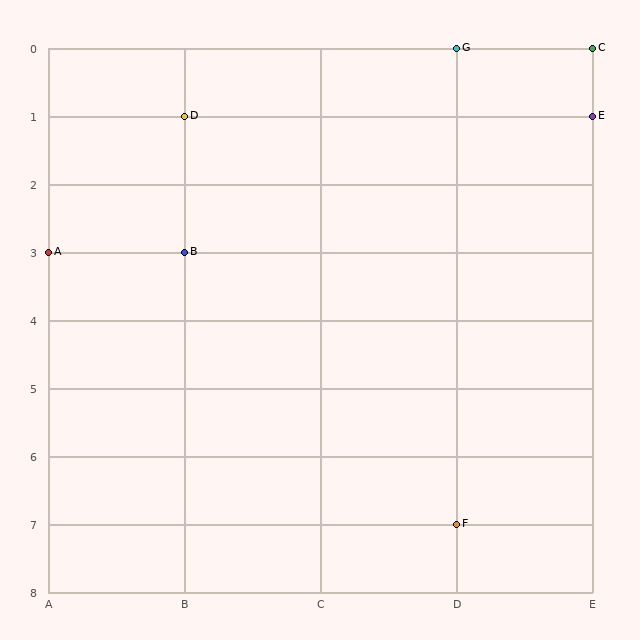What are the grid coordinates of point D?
Point D is at grid coordinates (B, 1).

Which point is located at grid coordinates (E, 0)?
Point C is at (E, 0).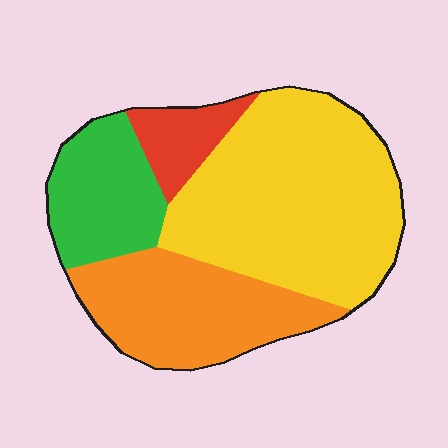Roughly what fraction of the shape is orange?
Orange covers about 25% of the shape.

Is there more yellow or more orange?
Yellow.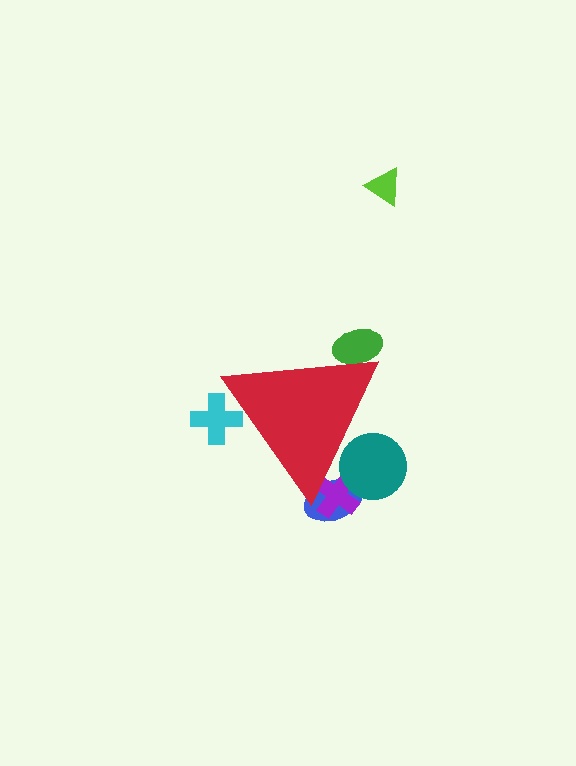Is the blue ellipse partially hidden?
Yes, the blue ellipse is partially hidden behind the red triangle.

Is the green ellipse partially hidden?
Yes, the green ellipse is partially hidden behind the red triangle.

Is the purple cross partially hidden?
Yes, the purple cross is partially hidden behind the red triangle.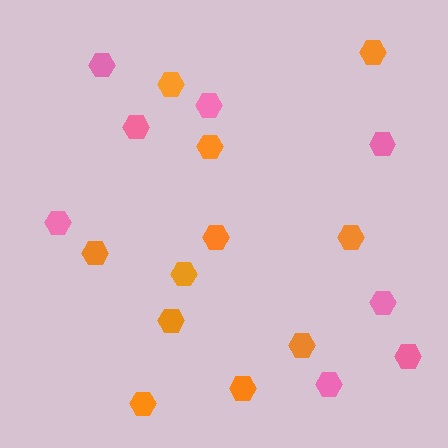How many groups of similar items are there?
There are 2 groups: one group of orange hexagons (11) and one group of pink hexagons (8).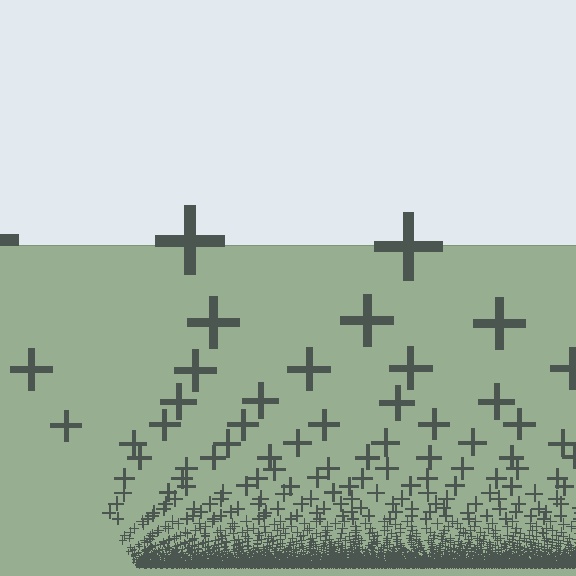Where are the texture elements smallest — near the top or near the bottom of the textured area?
Near the bottom.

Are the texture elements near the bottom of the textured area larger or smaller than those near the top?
Smaller. The gradient is inverted — elements near the bottom are smaller and denser.